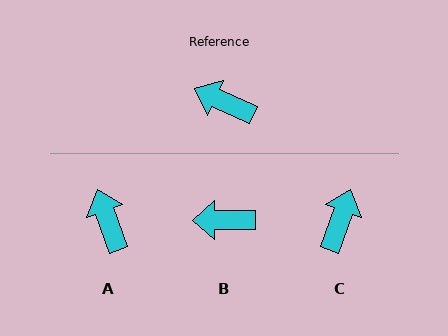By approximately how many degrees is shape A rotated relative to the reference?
Approximately 47 degrees clockwise.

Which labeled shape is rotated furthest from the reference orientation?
C, about 86 degrees away.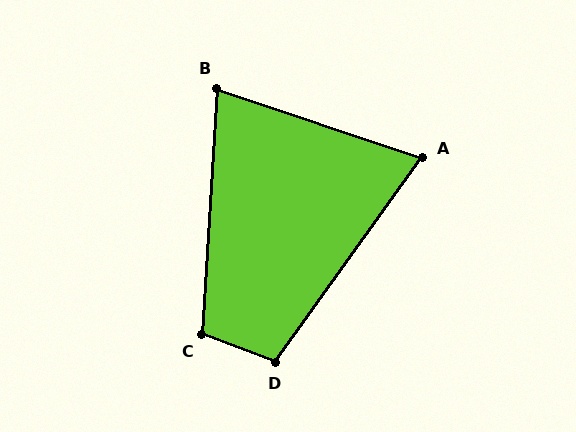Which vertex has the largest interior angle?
C, at approximately 107 degrees.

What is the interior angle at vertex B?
Approximately 75 degrees (acute).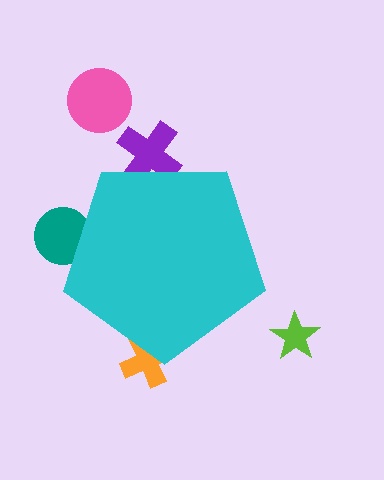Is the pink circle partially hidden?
No, the pink circle is fully visible.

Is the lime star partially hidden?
No, the lime star is fully visible.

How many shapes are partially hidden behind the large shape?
3 shapes are partially hidden.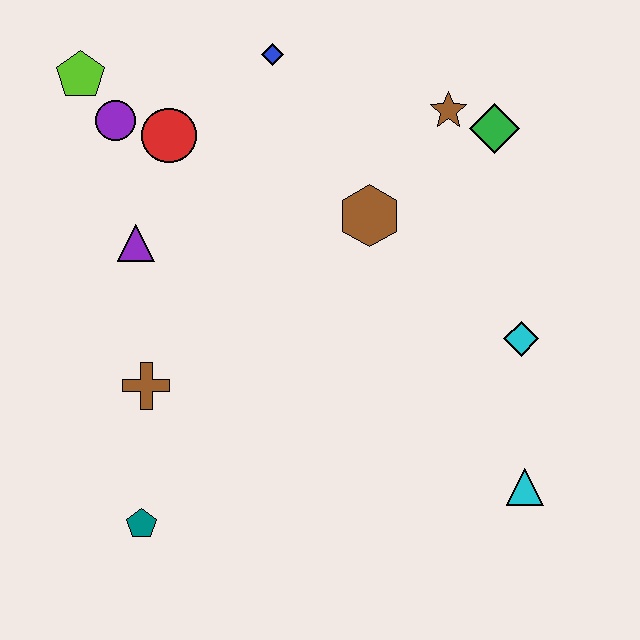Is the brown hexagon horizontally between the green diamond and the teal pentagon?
Yes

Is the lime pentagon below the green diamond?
No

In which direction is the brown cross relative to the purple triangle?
The brown cross is below the purple triangle.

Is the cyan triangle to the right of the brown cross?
Yes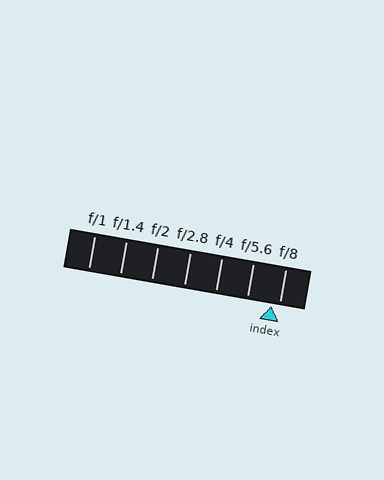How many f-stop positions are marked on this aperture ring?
There are 7 f-stop positions marked.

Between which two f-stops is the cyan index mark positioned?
The index mark is between f/5.6 and f/8.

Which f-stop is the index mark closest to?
The index mark is closest to f/8.